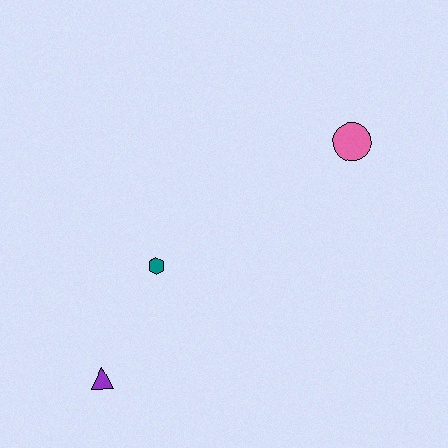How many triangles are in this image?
There is 1 triangle.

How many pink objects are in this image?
There is 1 pink object.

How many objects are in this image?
There are 3 objects.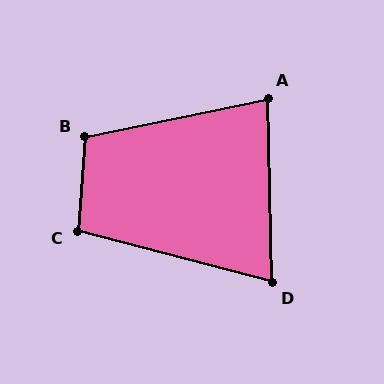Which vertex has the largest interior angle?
B, at approximately 106 degrees.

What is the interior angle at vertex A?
Approximately 79 degrees (acute).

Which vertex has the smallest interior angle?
D, at approximately 74 degrees.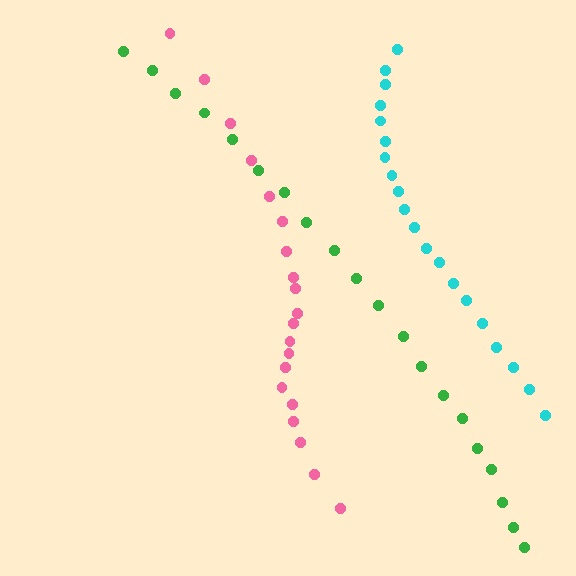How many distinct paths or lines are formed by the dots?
There are 3 distinct paths.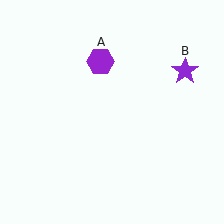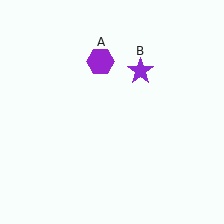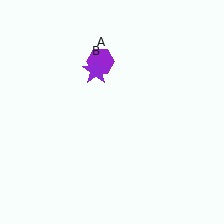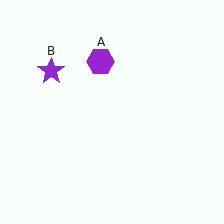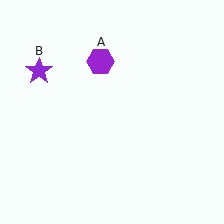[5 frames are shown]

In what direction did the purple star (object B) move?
The purple star (object B) moved left.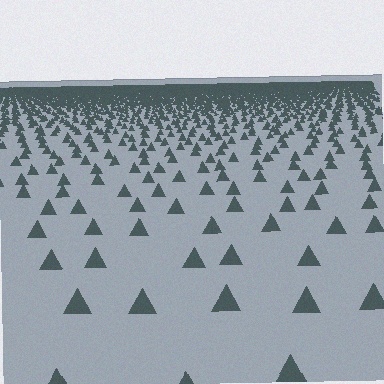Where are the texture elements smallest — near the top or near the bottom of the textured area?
Near the top.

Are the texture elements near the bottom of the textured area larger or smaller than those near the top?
Larger. Near the bottom, elements are closer to the viewer and appear at a bigger on-screen size.